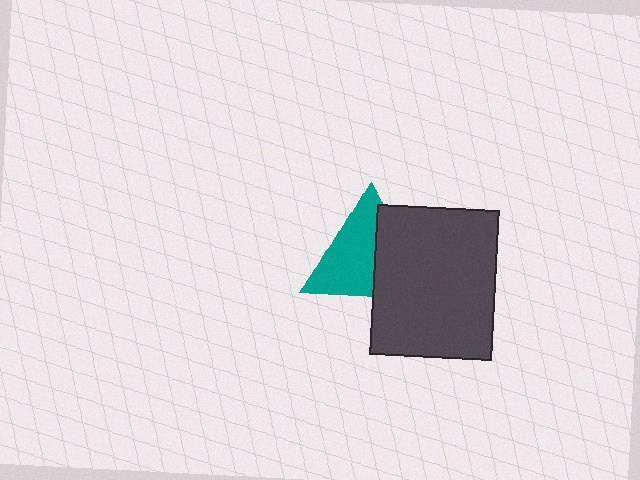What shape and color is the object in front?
The object in front is a dark gray rectangle.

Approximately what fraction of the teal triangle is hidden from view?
Roughly 40% of the teal triangle is hidden behind the dark gray rectangle.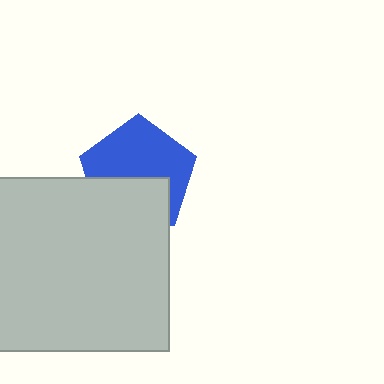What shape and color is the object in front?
The object in front is a light gray square.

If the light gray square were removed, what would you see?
You would see the complete blue pentagon.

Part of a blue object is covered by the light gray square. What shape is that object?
It is a pentagon.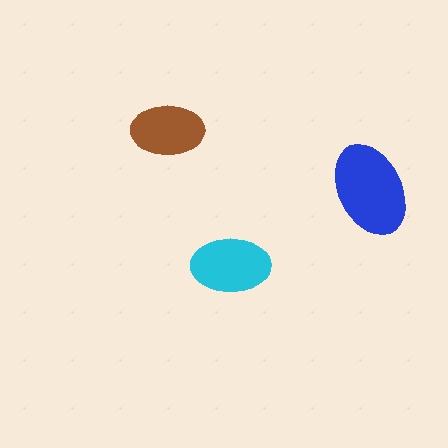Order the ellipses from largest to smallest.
the blue one, the cyan one, the brown one.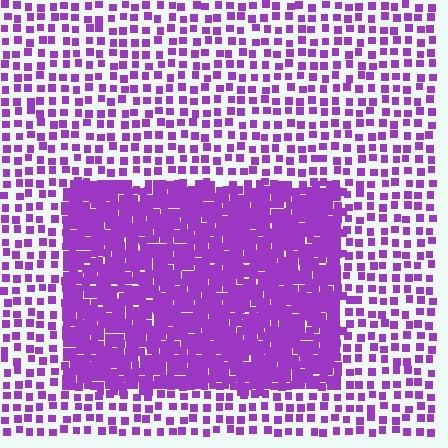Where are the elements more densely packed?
The elements are more densely packed inside the rectangle boundary.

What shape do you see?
I see a rectangle.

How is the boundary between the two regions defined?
The boundary is defined by a change in element density (approximately 2.9x ratio). All elements are the same color, size, and shape.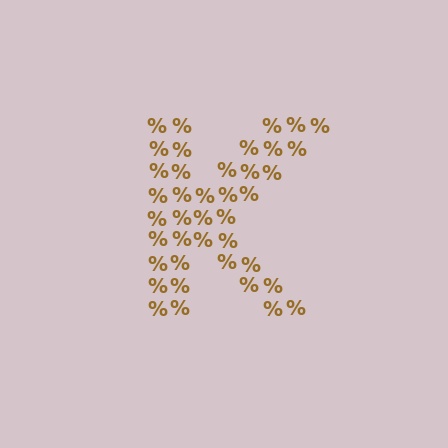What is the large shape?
The large shape is the letter K.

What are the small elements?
The small elements are percent signs.